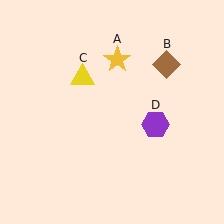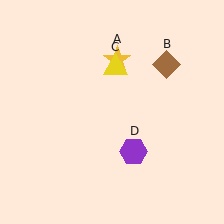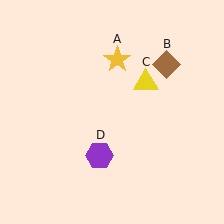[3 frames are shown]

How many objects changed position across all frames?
2 objects changed position: yellow triangle (object C), purple hexagon (object D).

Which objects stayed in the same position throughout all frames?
Yellow star (object A) and brown diamond (object B) remained stationary.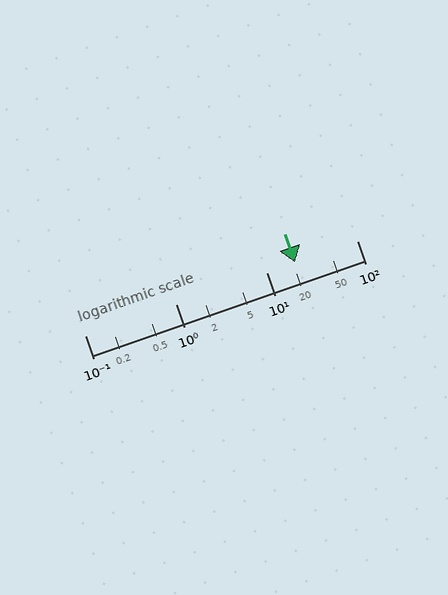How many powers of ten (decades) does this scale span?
The scale spans 3 decades, from 0.1 to 100.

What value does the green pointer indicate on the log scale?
The pointer indicates approximately 21.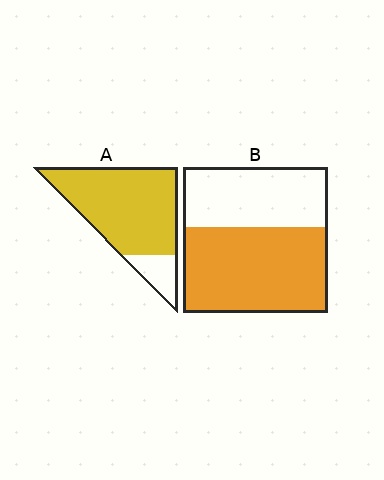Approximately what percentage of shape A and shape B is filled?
A is approximately 85% and B is approximately 60%.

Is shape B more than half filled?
Yes.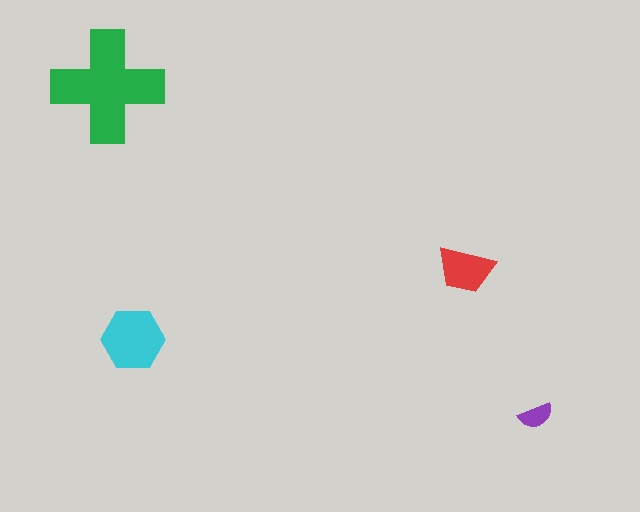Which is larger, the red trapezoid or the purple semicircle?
The red trapezoid.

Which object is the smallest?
The purple semicircle.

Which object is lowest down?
The purple semicircle is bottommost.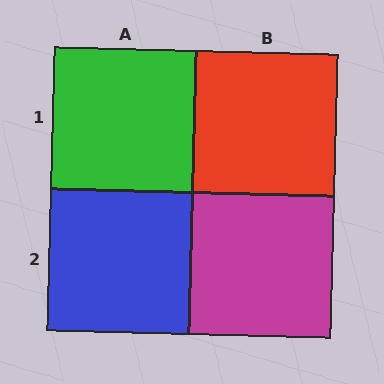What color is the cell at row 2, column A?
Blue.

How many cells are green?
1 cell is green.